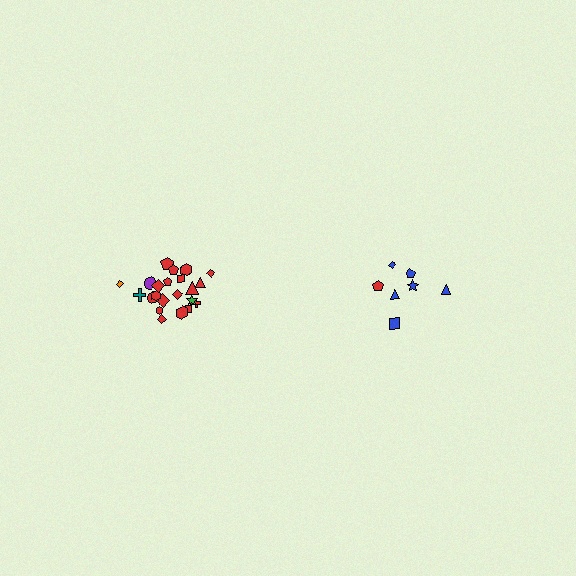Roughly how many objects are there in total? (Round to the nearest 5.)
Roughly 30 objects in total.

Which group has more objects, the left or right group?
The left group.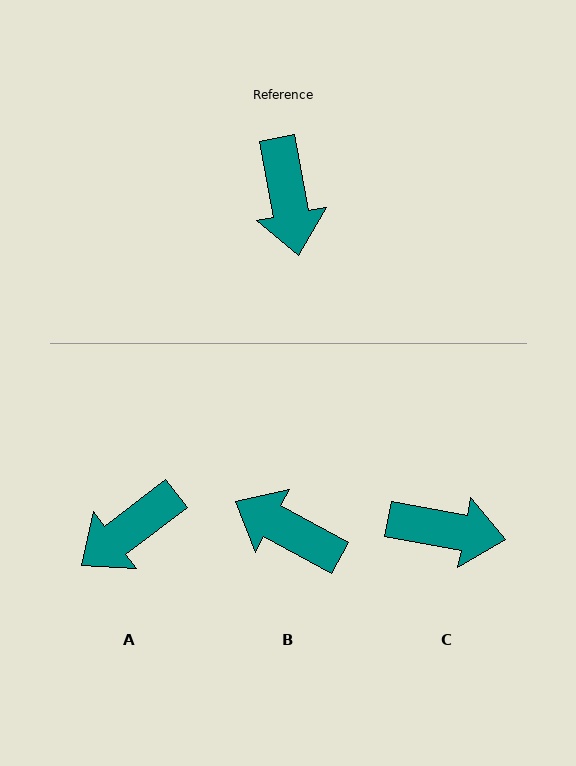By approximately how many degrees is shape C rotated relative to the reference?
Approximately 69 degrees counter-clockwise.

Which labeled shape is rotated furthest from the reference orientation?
B, about 129 degrees away.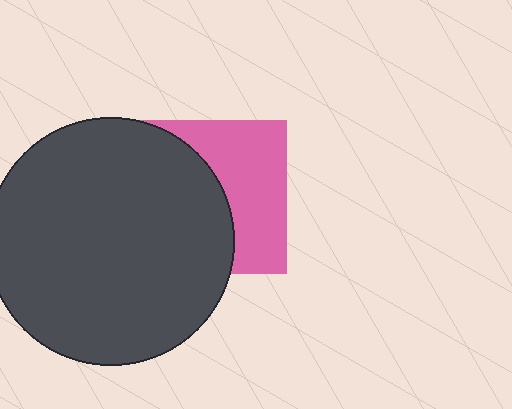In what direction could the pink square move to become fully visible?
The pink square could move right. That would shift it out from behind the dark gray circle entirely.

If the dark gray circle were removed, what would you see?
You would see the complete pink square.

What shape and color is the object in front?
The object in front is a dark gray circle.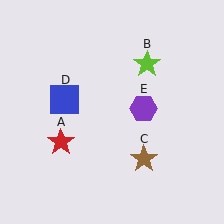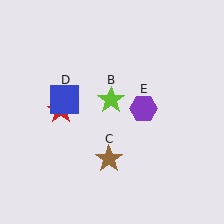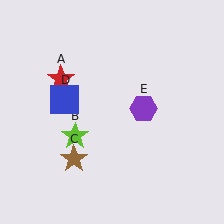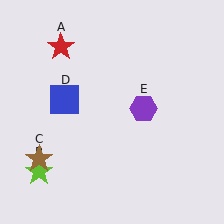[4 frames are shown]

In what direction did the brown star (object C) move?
The brown star (object C) moved left.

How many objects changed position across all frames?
3 objects changed position: red star (object A), lime star (object B), brown star (object C).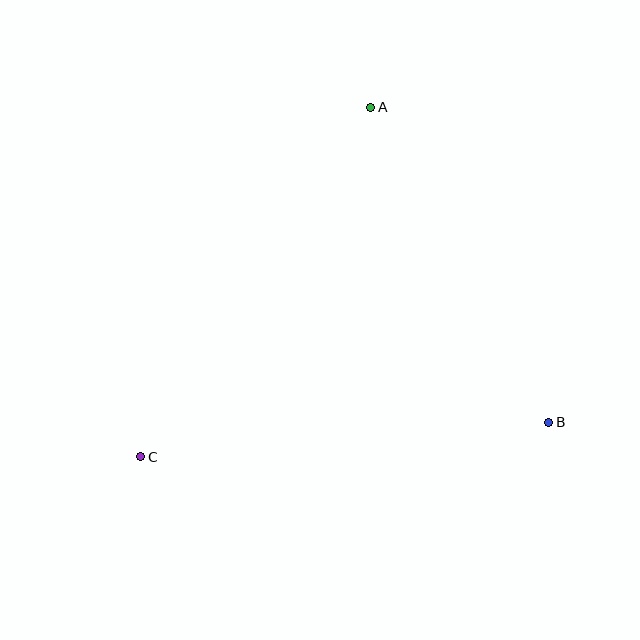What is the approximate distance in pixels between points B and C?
The distance between B and C is approximately 410 pixels.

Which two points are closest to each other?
Points A and B are closest to each other.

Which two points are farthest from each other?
Points A and C are farthest from each other.